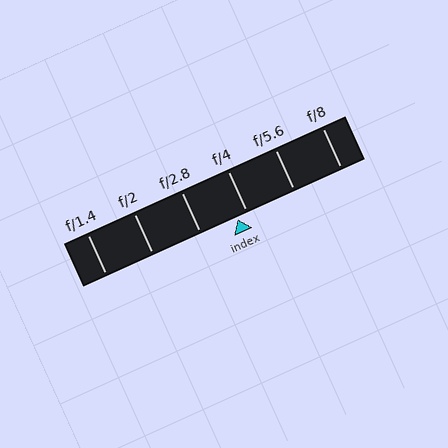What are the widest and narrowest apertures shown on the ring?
The widest aperture shown is f/1.4 and the narrowest is f/8.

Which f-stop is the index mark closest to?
The index mark is closest to f/4.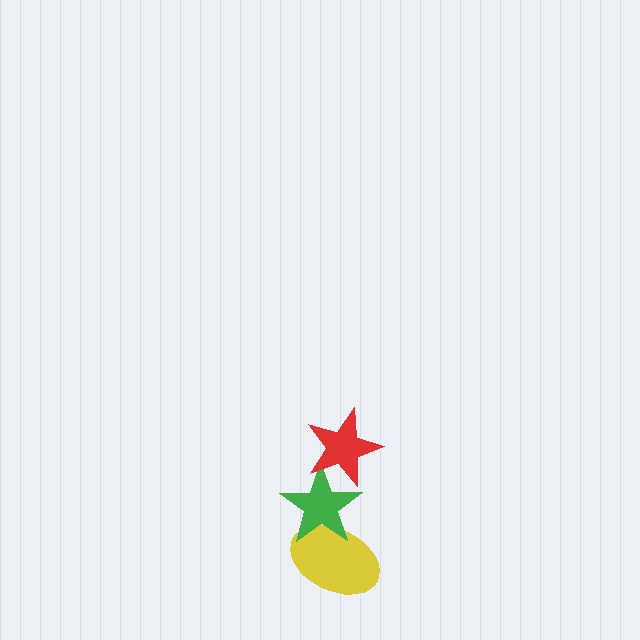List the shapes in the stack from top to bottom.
From top to bottom: the red star, the green star, the yellow ellipse.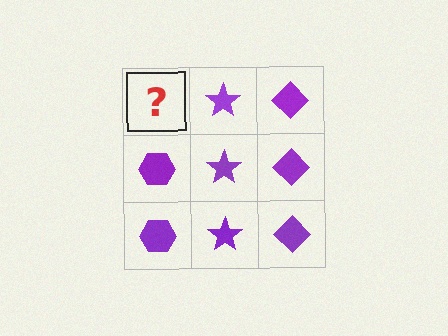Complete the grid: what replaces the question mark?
The question mark should be replaced with a purple hexagon.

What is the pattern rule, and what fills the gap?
The rule is that each column has a consistent shape. The gap should be filled with a purple hexagon.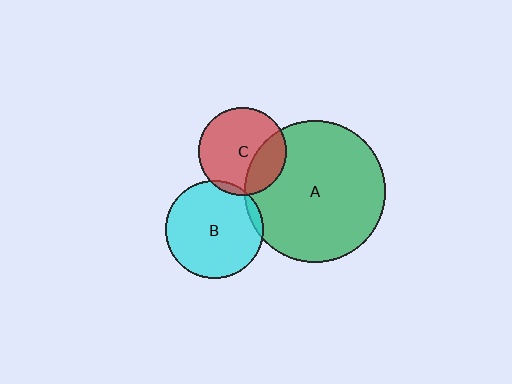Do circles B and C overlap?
Yes.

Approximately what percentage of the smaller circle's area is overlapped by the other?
Approximately 5%.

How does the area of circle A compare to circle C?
Approximately 2.6 times.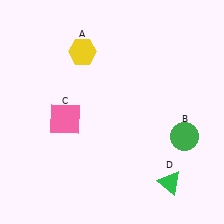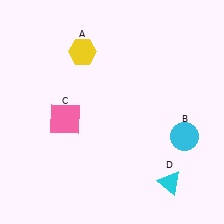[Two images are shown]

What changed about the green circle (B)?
In Image 1, B is green. In Image 2, it changed to cyan.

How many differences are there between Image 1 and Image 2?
There are 2 differences between the two images.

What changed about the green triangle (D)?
In Image 1, D is green. In Image 2, it changed to cyan.